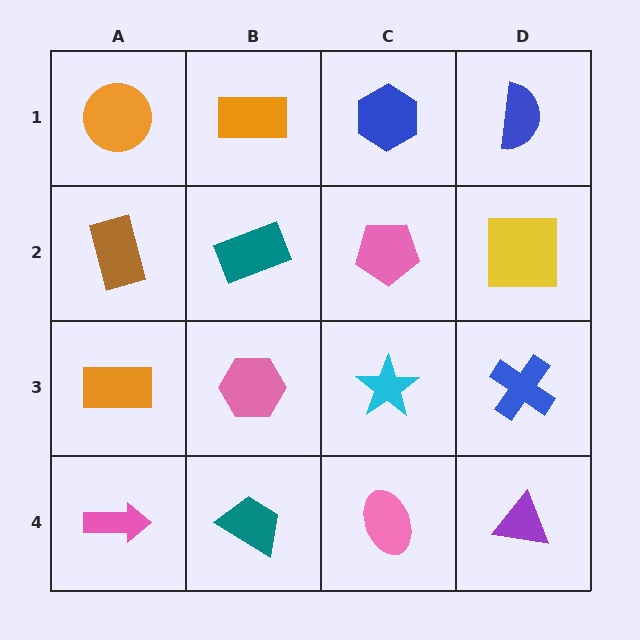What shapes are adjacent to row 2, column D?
A blue semicircle (row 1, column D), a blue cross (row 3, column D), a pink pentagon (row 2, column C).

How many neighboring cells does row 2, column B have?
4.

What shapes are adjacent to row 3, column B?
A teal rectangle (row 2, column B), a teal trapezoid (row 4, column B), an orange rectangle (row 3, column A), a cyan star (row 3, column C).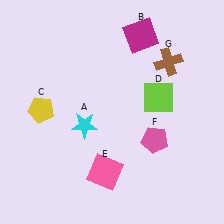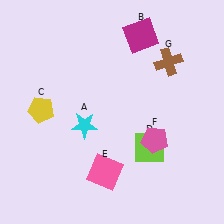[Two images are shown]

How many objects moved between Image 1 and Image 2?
1 object moved between the two images.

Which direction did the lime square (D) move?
The lime square (D) moved down.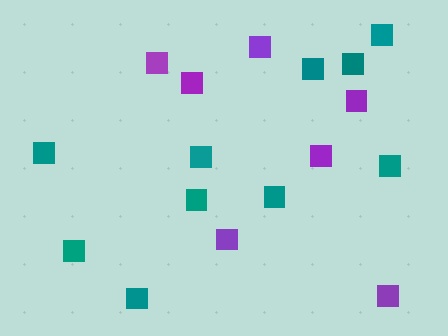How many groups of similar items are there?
There are 2 groups: one group of teal squares (10) and one group of purple squares (7).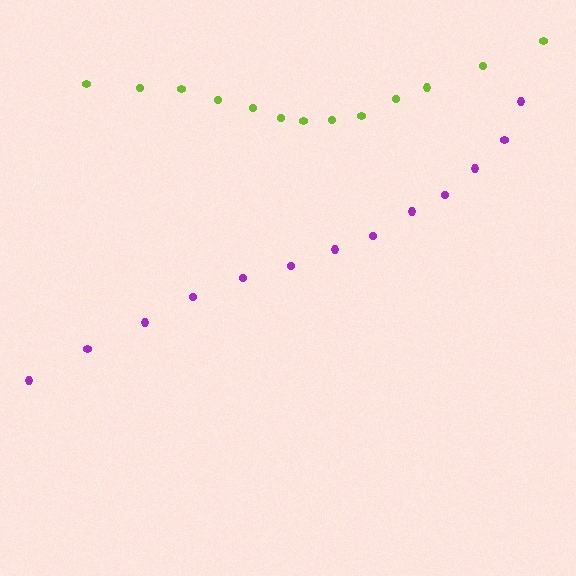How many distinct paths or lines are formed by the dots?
There are 2 distinct paths.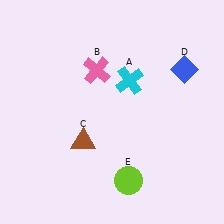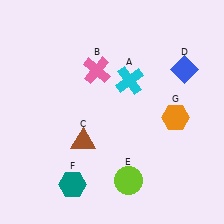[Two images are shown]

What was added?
A teal hexagon (F), an orange hexagon (G) were added in Image 2.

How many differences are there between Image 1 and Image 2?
There are 2 differences between the two images.